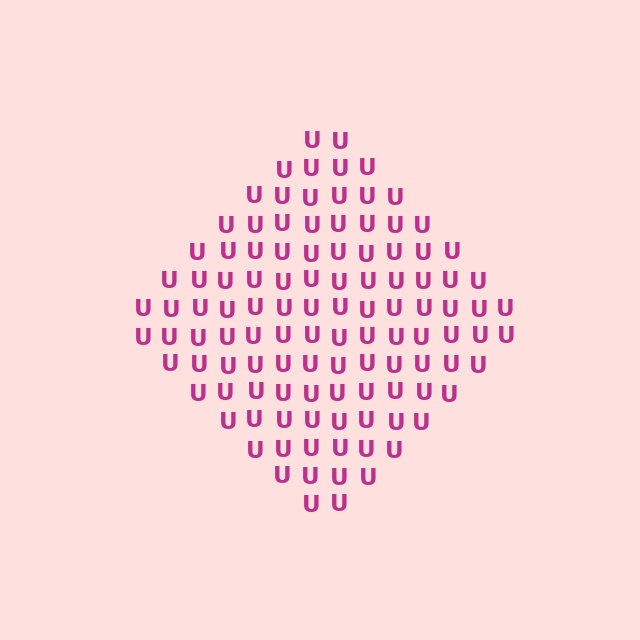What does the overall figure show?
The overall figure shows a diamond.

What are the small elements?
The small elements are letter U's.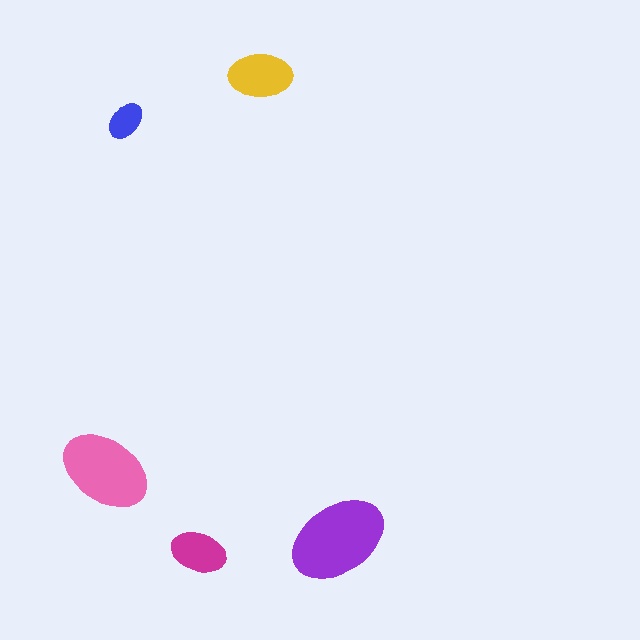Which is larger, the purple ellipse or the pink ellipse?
The purple one.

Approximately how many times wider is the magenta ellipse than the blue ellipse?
About 1.5 times wider.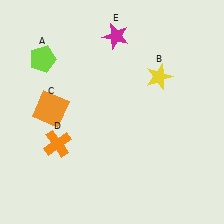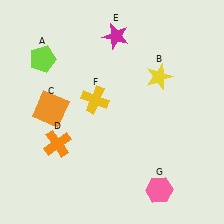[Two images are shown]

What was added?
A yellow cross (F), a pink hexagon (G) were added in Image 2.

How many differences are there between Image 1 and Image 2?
There are 2 differences between the two images.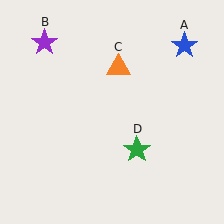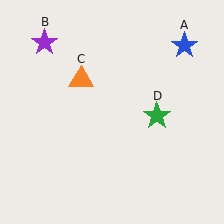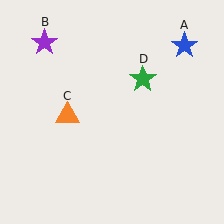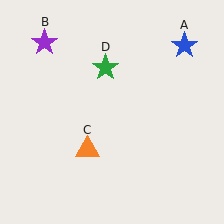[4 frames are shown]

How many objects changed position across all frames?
2 objects changed position: orange triangle (object C), green star (object D).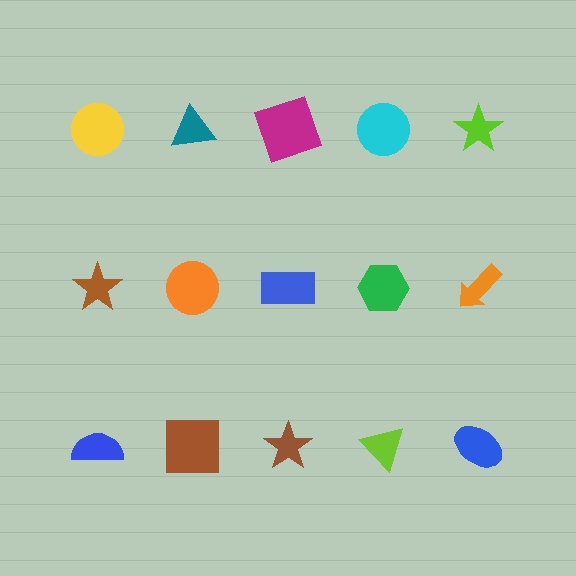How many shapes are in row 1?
5 shapes.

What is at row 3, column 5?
A blue ellipse.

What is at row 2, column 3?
A blue rectangle.